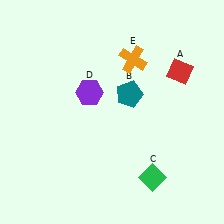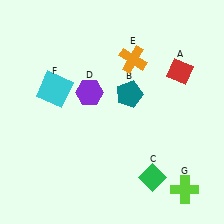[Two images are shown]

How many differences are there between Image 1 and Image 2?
There are 2 differences between the two images.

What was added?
A cyan square (F), a lime cross (G) were added in Image 2.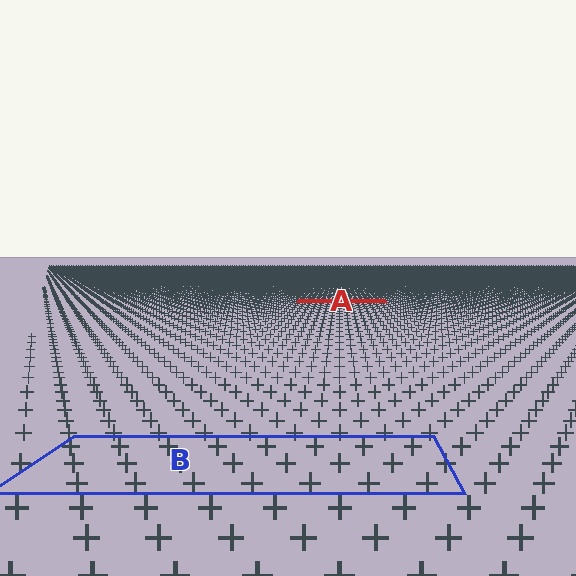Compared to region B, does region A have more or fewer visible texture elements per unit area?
Region A has more texture elements per unit area — they are packed more densely because it is farther away.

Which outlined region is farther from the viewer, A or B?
Region A is farther from the viewer — the texture elements inside it appear smaller and more densely packed.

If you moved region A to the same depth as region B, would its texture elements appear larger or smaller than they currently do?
They would appear larger. At a closer depth, the same texture elements are projected at a bigger on-screen size.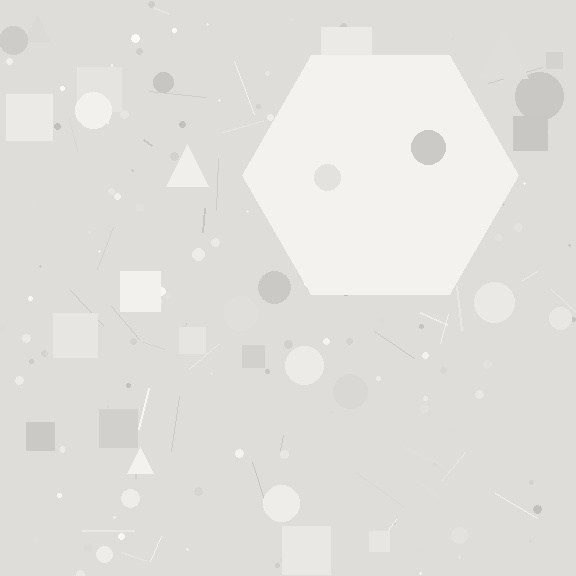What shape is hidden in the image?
A hexagon is hidden in the image.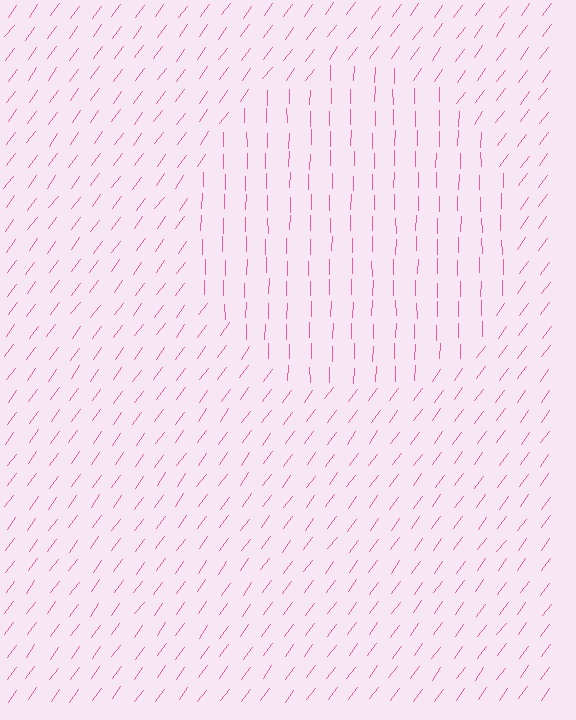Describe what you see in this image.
The image is filled with small pink line segments. A circle region in the image has lines oriented differently from the surrounding lines, creating a visible texture boundary.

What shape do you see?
I see a circle.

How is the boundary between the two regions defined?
The boundary is defined purely by a change in line orientation (approximately 35 degrees difference). All lines are the same color and thickness.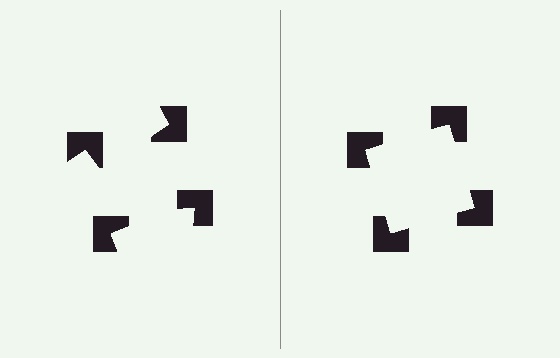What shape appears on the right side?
An illusory square.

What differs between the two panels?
The notched squares are positioned identically on both sides; only the wedge orientations differ. On the right they align to a square; on the left they are misaligned.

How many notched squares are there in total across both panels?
8 — 4 on each side.